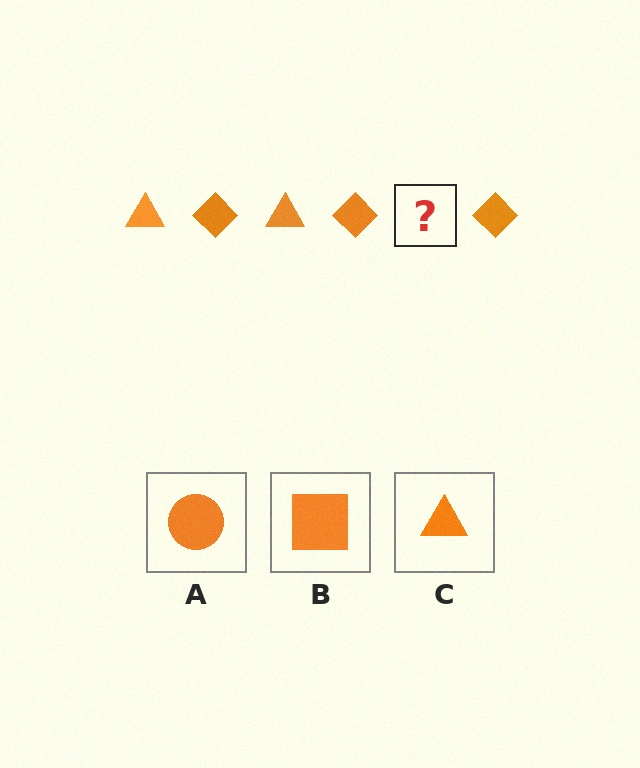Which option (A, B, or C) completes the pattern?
C.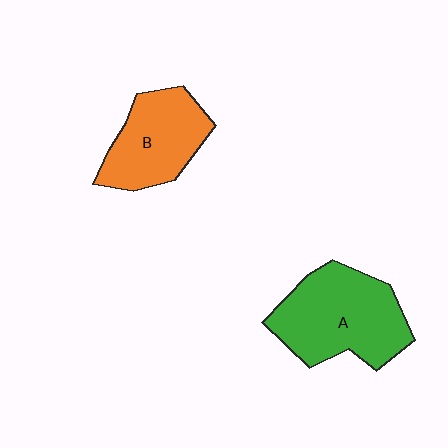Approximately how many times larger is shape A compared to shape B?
Approximately 1.3 times.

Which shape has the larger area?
Shape A (green).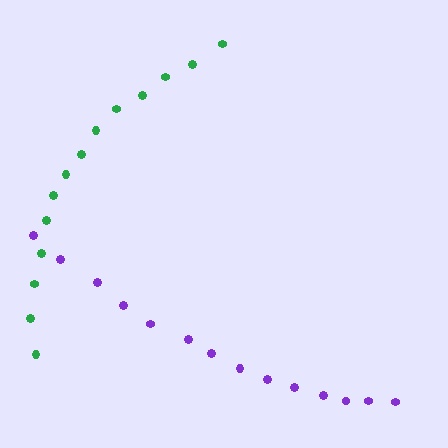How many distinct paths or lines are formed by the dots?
There are 2 distinct paths.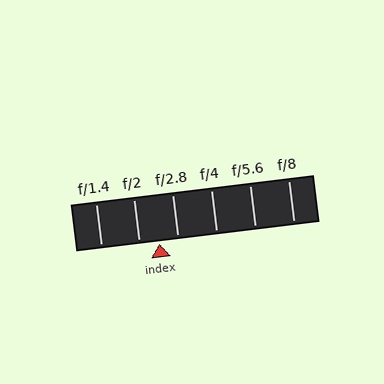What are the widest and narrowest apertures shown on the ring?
The widest aperture shown is f/1.4 and the narrowest is f/8.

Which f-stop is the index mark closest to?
The index mark is closest to f/2.8.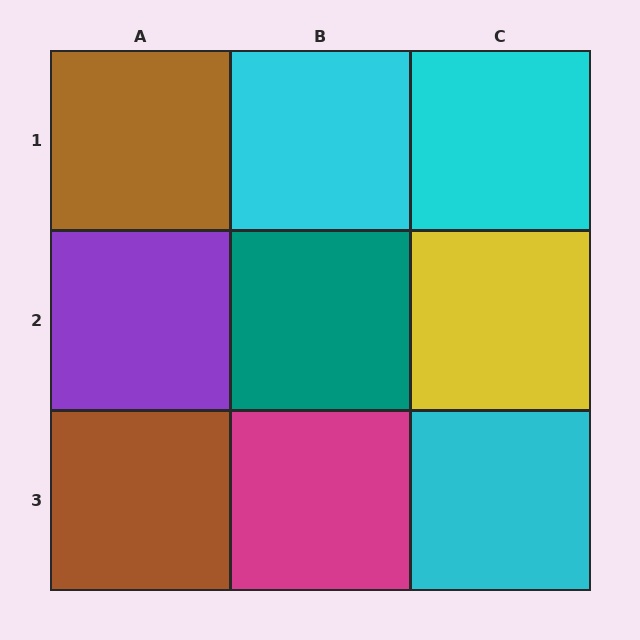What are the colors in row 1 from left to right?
Brown, cyan, cyan.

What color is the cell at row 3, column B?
Magenta.